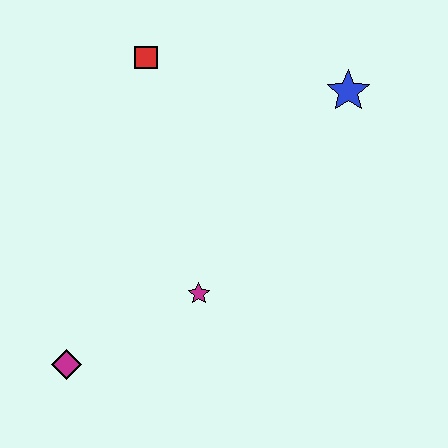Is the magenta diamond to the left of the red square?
Yes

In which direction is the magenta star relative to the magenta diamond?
The magenta star is to the right of the magenta diamond.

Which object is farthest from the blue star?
The magenta diamond is farthest from the blue star.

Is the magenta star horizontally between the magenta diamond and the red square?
No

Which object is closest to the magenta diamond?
The magenta star is closest to the magenta diamond.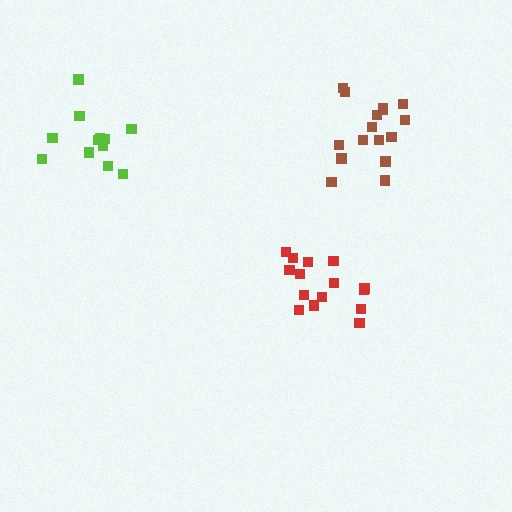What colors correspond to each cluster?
The clusters are colored: lime, red, brown.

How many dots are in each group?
Group 1: 12 dots, Group 2: 15 dots, Group 3: 16 dots (43 total).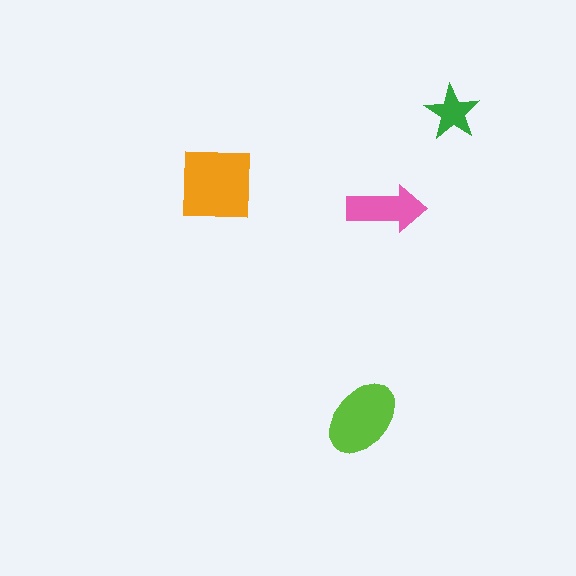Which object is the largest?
The orange square.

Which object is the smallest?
The green star.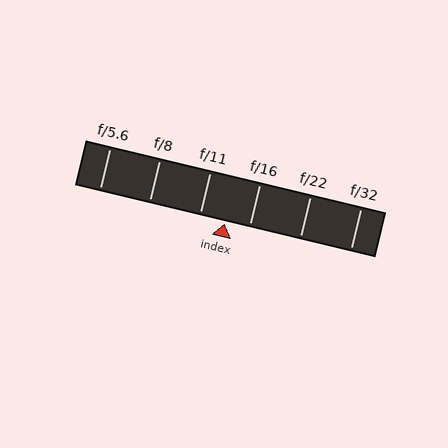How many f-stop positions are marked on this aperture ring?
There are 6 f-stop positions marked.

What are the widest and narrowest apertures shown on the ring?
The widest aperture shown is f/5.6 and the narrowest is f/32.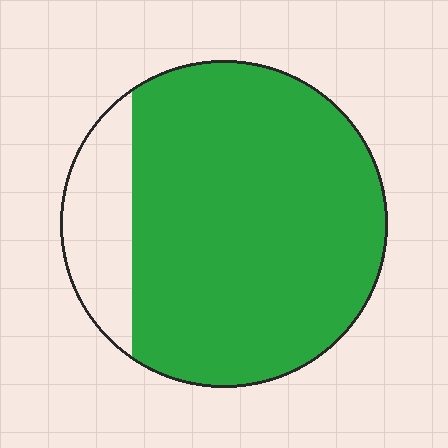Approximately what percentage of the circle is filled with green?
Approximately 85%.